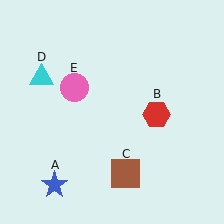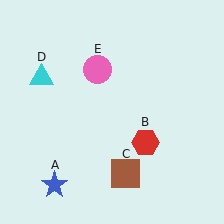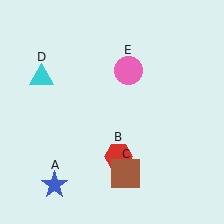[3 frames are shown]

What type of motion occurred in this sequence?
The red hexagon (object B), pink circle (object E) rotated clockwise around the center of the scene.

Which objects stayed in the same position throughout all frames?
Blue star (object A) and brown square (object C) and cyan triangle (object D) remained stationary.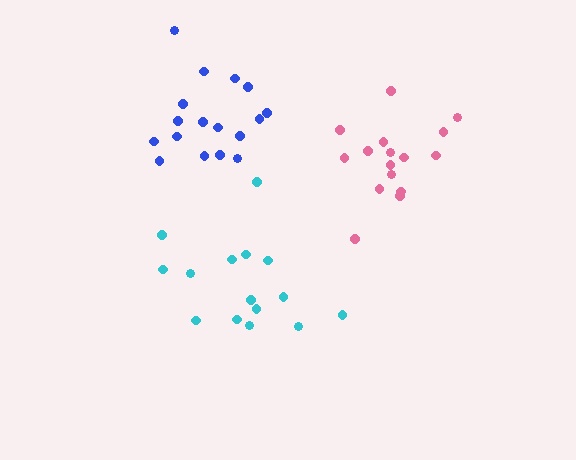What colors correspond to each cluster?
The clusters are colored: cyan, pink, blue.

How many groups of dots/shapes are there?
There are 3 groups.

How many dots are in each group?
Group 1: 15 dots, Group 2: 16 dots, Group 3: 17 dots (48 total).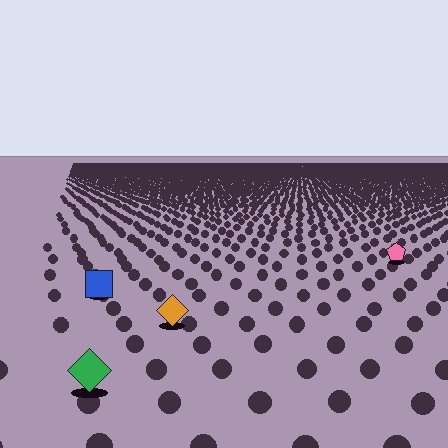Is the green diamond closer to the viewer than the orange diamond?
Yes. The green diamond is closer — you can tell from the texture gradient: the ground texture is coarser near it.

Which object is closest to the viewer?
The green diamond is closest. The texture marks near it are larger and more spread out.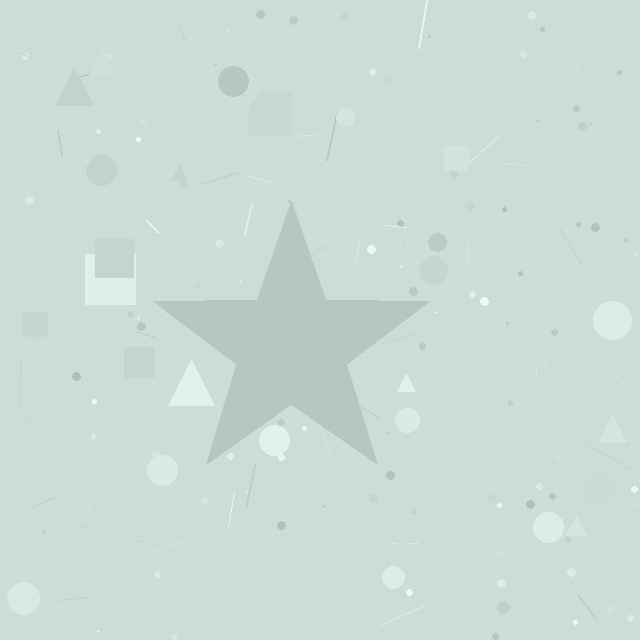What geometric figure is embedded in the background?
A star is embedded in the background.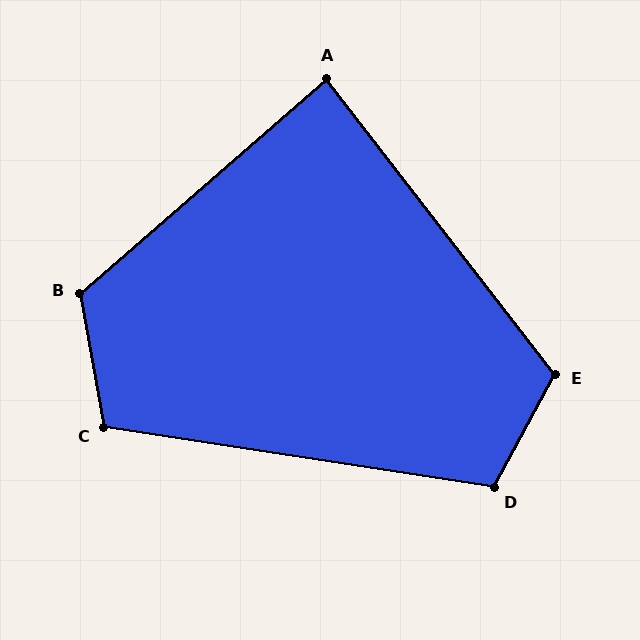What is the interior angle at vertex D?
Approximately 110 degrees (obtuse).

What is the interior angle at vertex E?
Approximately 114 degrees (obtuse).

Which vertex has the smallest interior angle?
A, at approximately 87 degrees.